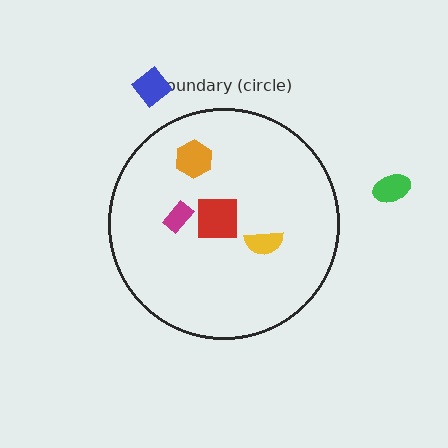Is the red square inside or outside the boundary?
Inside.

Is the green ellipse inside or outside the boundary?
Outside.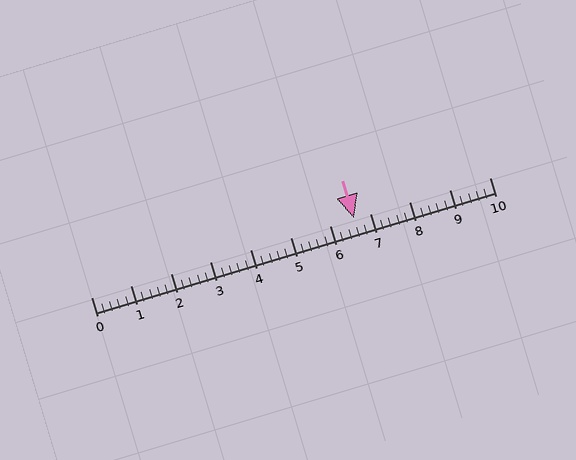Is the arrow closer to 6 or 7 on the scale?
The arrow is closer to 7.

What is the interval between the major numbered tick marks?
The major tick marks are spaced 1 units apart.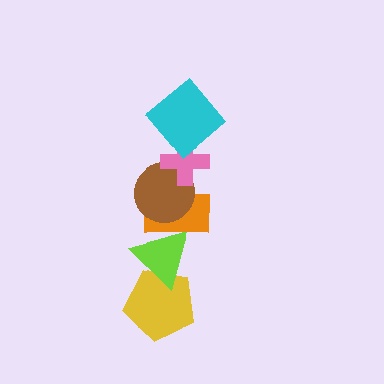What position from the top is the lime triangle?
The lime triangle is 5th from the top.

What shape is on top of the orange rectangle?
The brown circle is on top of the orange rectangle.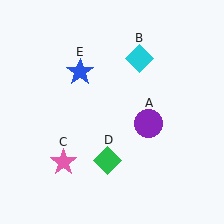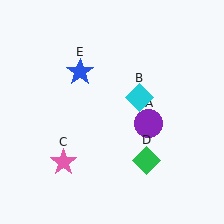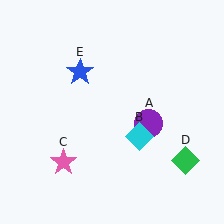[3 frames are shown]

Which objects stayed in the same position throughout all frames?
Purple circle (object A) and pink star (object C) and blue star (object E) remained stationary.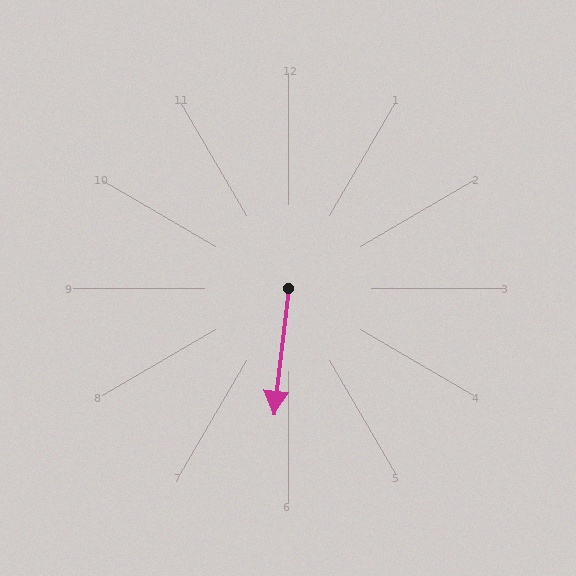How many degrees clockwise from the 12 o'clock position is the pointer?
Approximately 187 degrees.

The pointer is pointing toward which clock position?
Roughly 6 o'clock.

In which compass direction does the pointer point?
South.